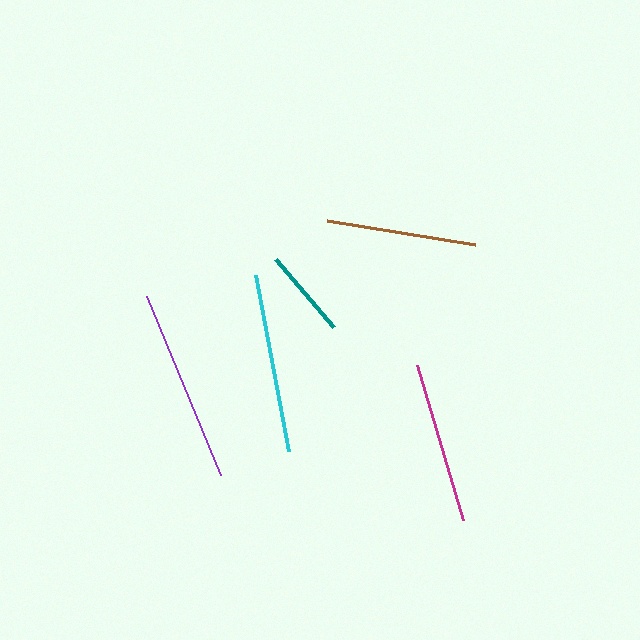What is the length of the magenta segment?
The magenta segment is approximately 162 pixels long.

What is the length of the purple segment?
The purple segment is approximately 194 pixels long.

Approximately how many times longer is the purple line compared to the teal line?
The purple line is approximately 2.2 times the length of the teal line.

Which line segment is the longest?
The purple line is the longest at approximately 194 pixels.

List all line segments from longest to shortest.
From longest to shortest: purple, cyan, magenta, brown, teal.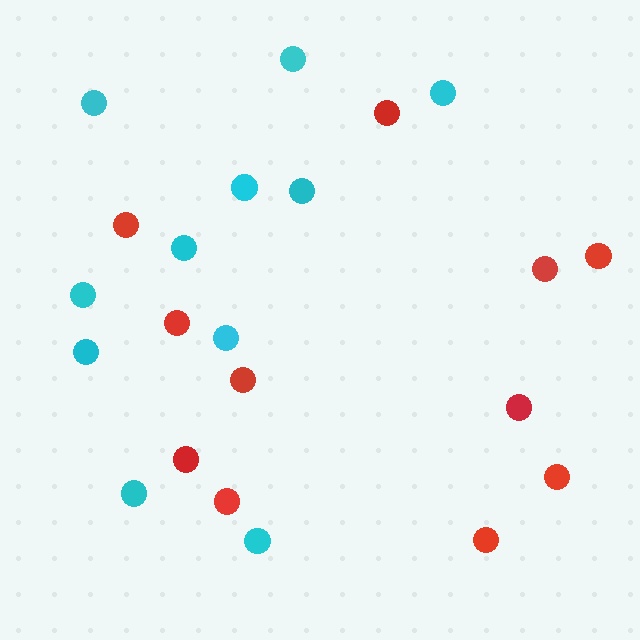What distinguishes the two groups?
There are 2 groups: one group of red circles (11) and one group of cyan circles (11).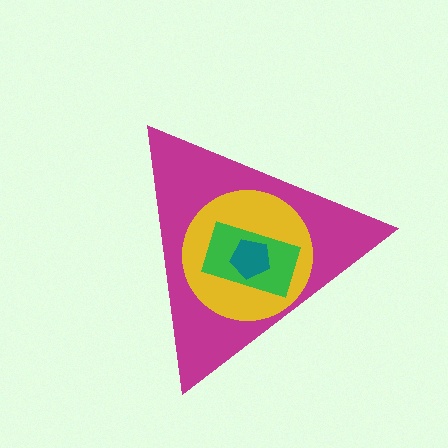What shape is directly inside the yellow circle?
The green rectangle.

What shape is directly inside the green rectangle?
The teal pentagon.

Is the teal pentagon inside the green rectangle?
Yes.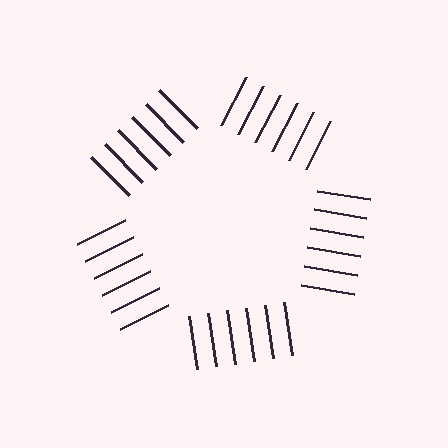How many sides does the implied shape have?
5 sides — the line-ends trace a pentagon.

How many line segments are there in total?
30 — 6 along each of the 5 edges.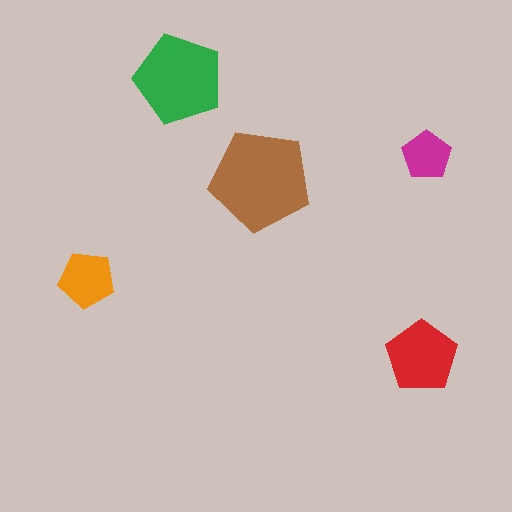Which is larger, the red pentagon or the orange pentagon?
The red one.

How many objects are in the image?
There are 5 objects in the image.